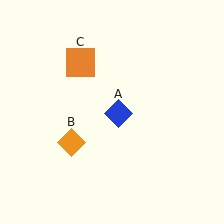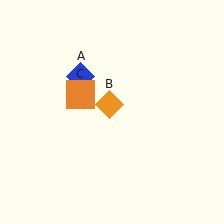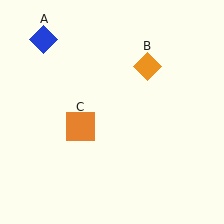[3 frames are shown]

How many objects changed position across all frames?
3 objects changed position: blue diamond (object A), orange diamond (object B), orange square (object C).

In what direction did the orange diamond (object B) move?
The orange diamond (object B) moved up and to the right.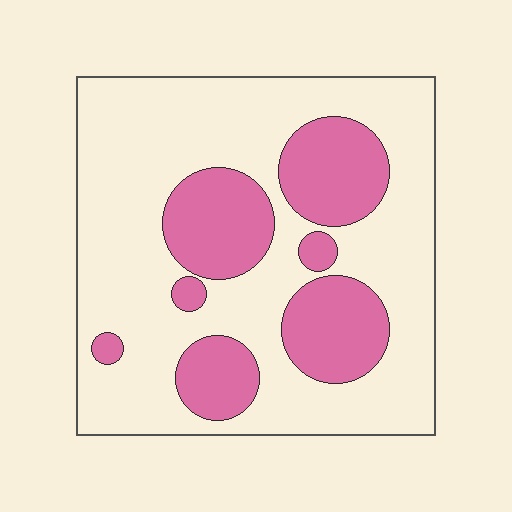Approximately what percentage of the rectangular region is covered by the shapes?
Approximately 30%.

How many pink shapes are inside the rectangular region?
7.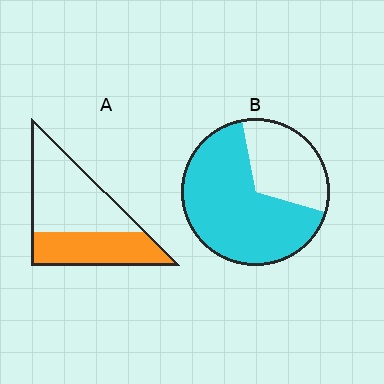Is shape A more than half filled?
No.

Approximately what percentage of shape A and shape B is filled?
A is approximately 40% and B is approximately 70%.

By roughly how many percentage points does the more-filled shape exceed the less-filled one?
By roughly 25 percentage points (B over A).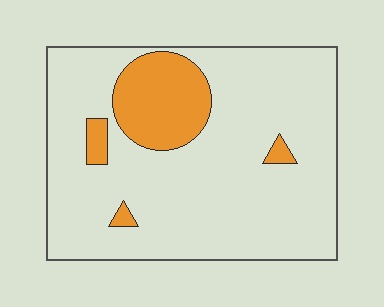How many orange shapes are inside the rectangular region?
4.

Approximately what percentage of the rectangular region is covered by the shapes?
Approximately 15%.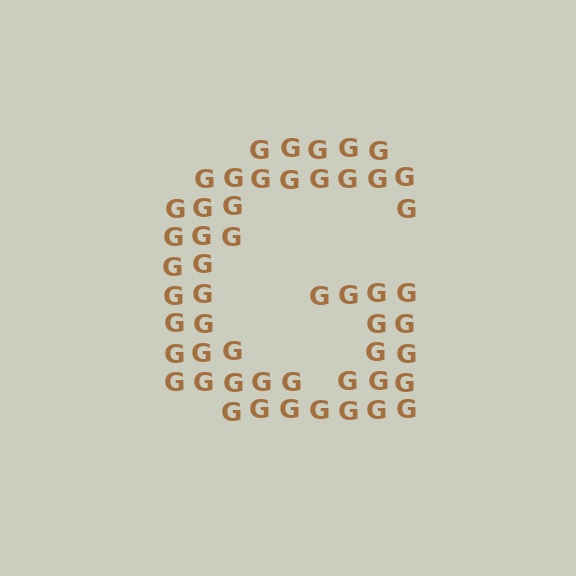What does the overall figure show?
The overall figure shows the letter G.